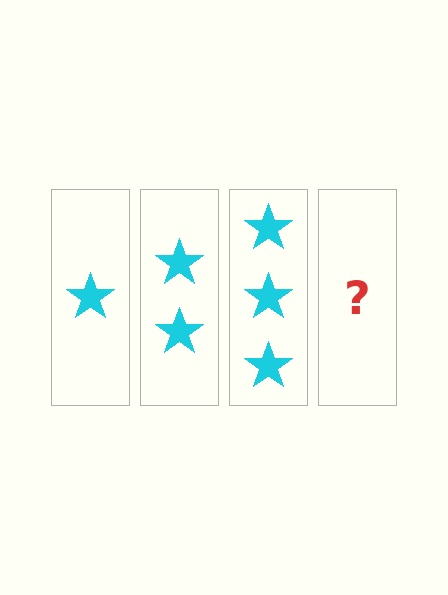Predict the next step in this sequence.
The next step is 4 stars.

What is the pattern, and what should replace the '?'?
The pattern is that each step adds one more star. The '?' should be 4 stars.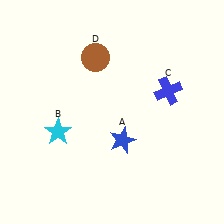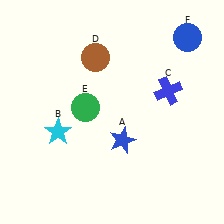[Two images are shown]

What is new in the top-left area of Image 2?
A green circle (E) was added in the top-left area of Image 2.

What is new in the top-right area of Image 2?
A blue circle (F) was added in the top-right area of Image 2.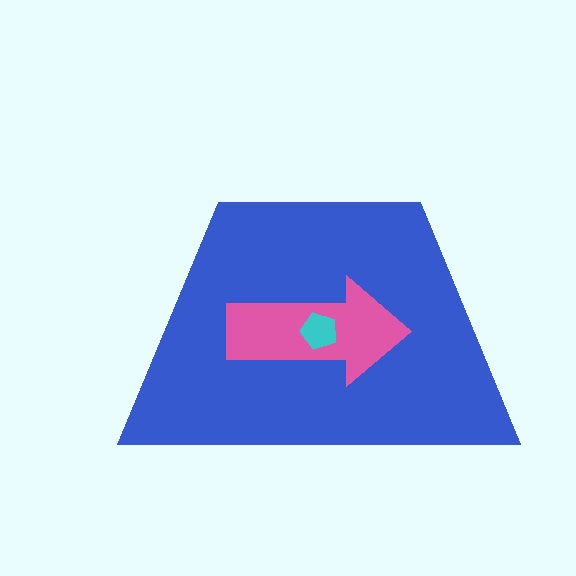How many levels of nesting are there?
3.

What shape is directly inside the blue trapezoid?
The pink arrow.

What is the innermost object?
The cyan pentagon.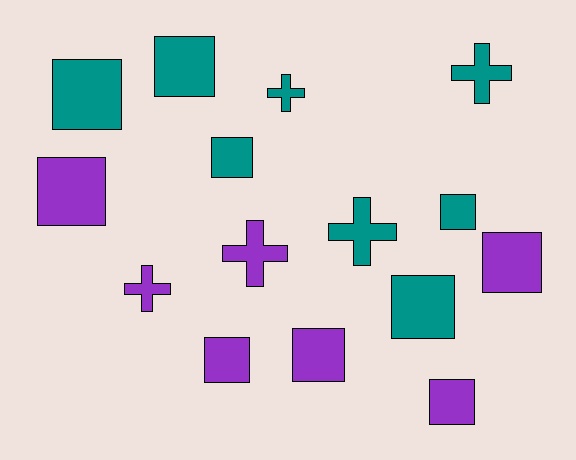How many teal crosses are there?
There are 3 teal crosses.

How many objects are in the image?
There are 15 objects.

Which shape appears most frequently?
Square, with 10 objects.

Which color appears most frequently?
Teal, with 8 objects.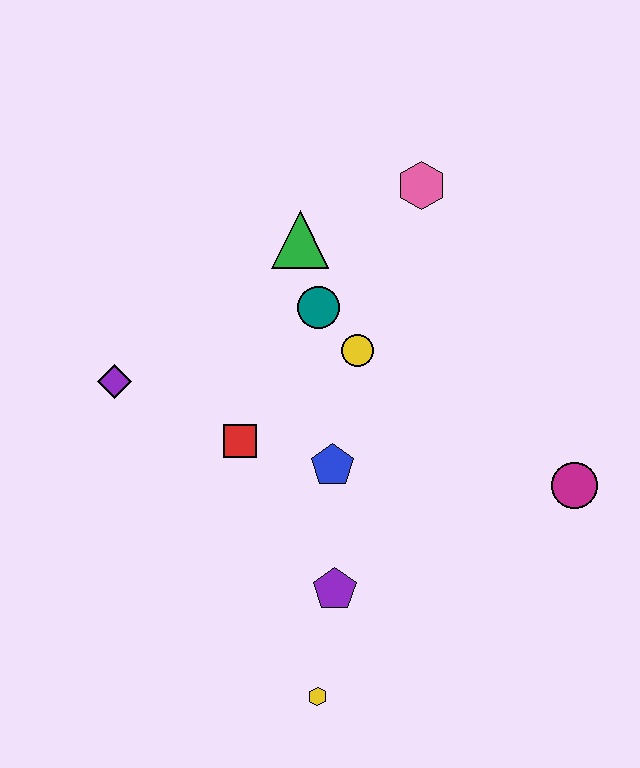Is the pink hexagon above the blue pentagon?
Yes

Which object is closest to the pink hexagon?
The green triangle is closest to the pink hexagon.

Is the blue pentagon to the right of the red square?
Yes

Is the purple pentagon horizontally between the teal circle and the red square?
No